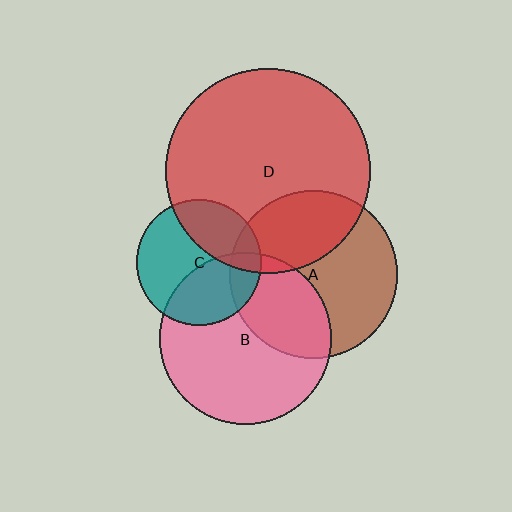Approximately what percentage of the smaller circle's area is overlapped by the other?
Approximately 40%.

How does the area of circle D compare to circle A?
Approximately 1.5 times.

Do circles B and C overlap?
Yes.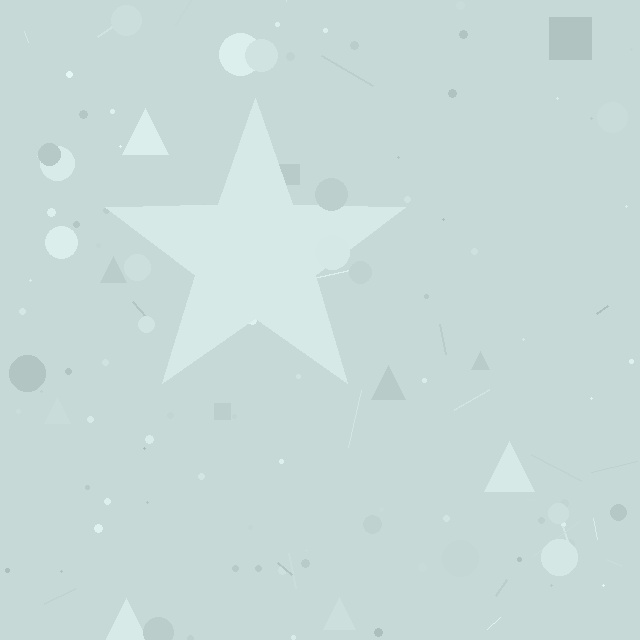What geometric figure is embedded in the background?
A star is embedded in the background.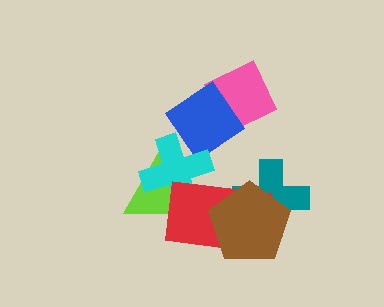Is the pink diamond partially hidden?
Yes, it is partially covered by another shape.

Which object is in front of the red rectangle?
The brown pentagon is in front of the red rectangle.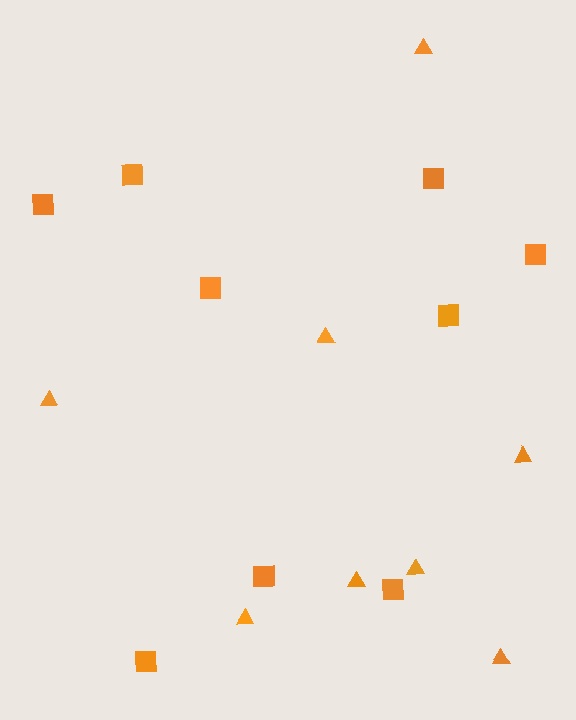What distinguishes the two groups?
There are 2 groups: one group of triangles (8) and one group of squares (9).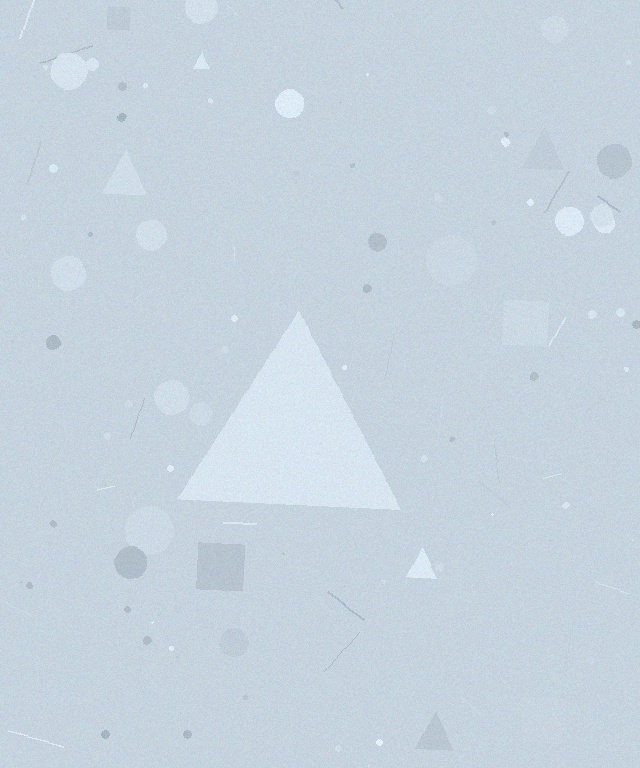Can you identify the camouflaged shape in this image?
The camouflaged shape is a triangle.